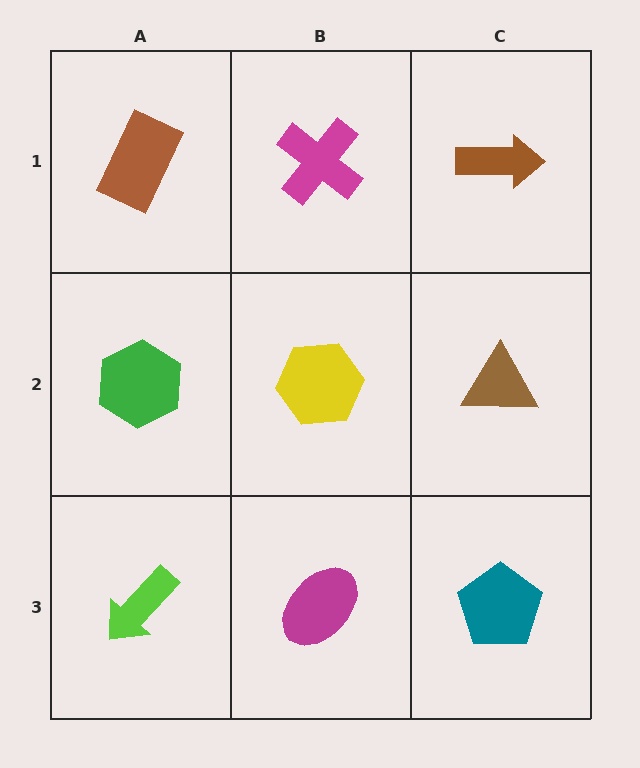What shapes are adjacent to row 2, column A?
A brown rectangle (row 1, column A), a lime arrow (row 3, column A), a yellow hexagon (row 2, column B).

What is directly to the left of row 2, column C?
A yellow hexagon.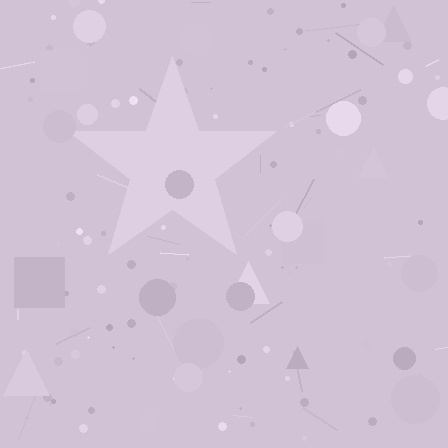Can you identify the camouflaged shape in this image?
The camouflaged shape is a star.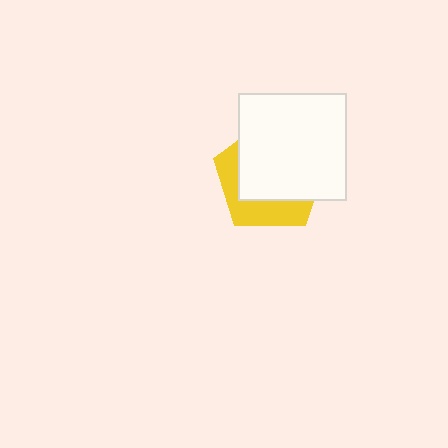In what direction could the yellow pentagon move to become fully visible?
The yellow pentagon could move toward the lower-left. That would shift it out from behind the white square entirely.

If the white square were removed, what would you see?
You would see the complete yellow pentagon.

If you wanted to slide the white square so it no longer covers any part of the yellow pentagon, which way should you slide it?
Slide it toward the upper-right — that is the most direct way to separate the two shapes.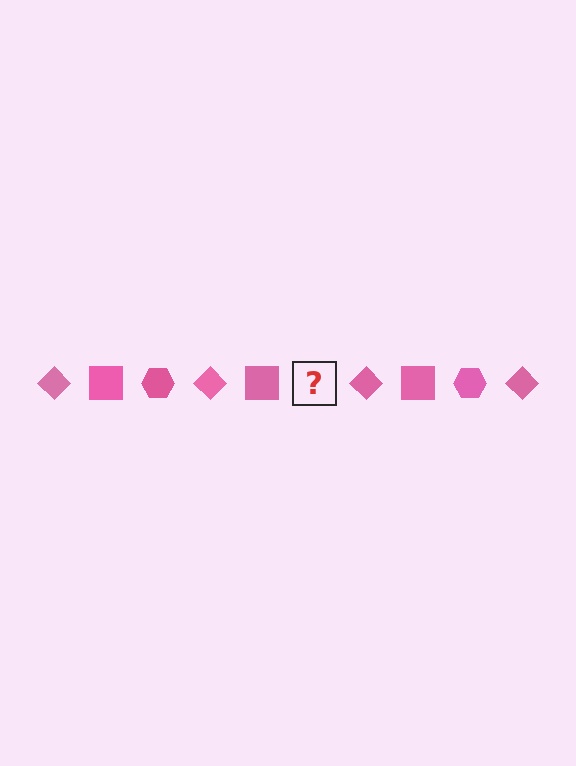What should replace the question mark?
The question mark should be replaced with a pink hexagon.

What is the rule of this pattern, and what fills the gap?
The rule is that the pattern cycles through diamond, square, hexagon shapes in pink. The gap should be filled with a pink hexagon.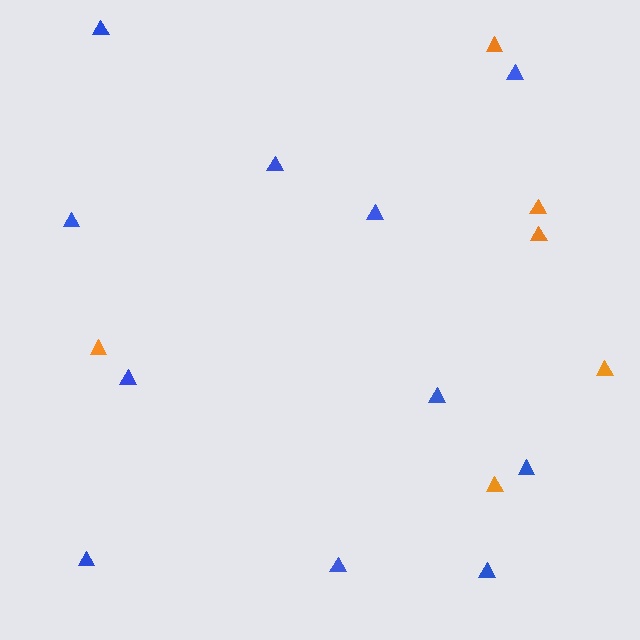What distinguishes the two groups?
There are 2 groups: one group of blue triangles (11) and one group of orange triangles (6).